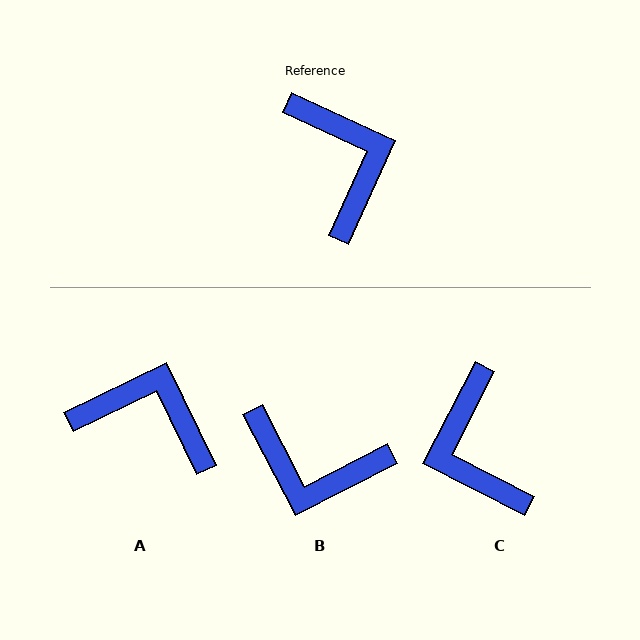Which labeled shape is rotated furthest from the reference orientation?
C, about 177 degrees away.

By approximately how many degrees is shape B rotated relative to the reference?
Approximately 128 degrees clockwise.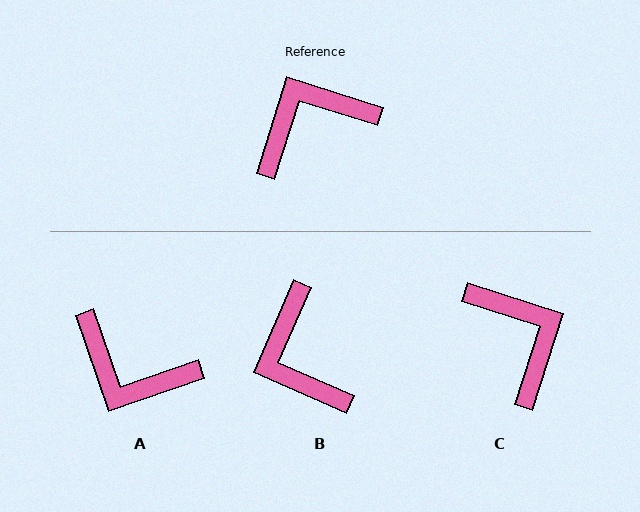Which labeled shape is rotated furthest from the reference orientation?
A, about 127 degrees away.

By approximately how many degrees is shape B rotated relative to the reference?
Approximately 84 degrees counter-clockwise.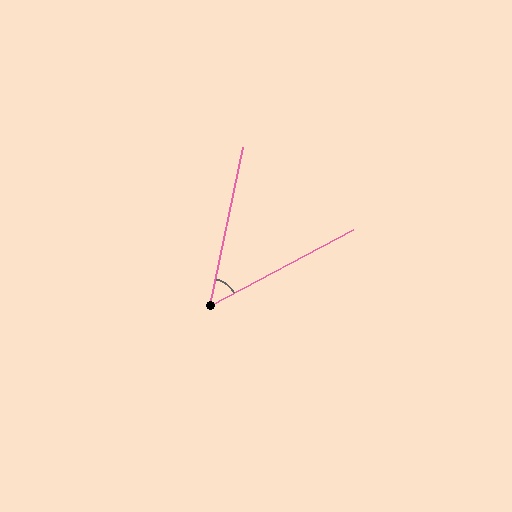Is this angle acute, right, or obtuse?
It is acute.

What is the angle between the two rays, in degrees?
Approximately 50 degrees.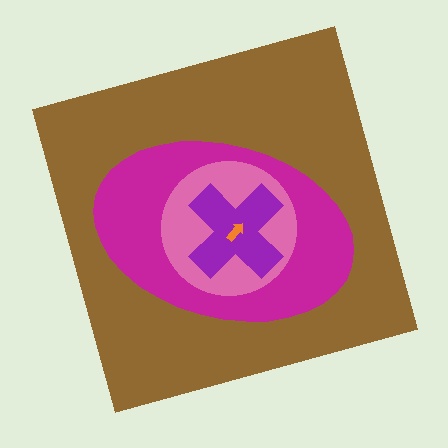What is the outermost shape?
The brown square.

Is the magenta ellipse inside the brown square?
Yes.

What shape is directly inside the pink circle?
The purple cross.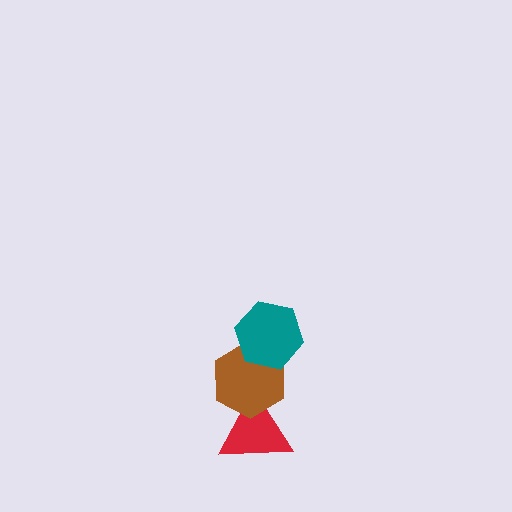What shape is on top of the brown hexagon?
The teal hexagon is on top of the brown hexagon.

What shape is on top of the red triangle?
The brown hexagon is on top of the red triangle.